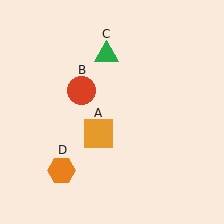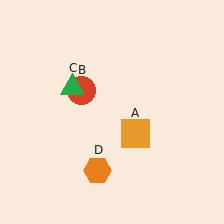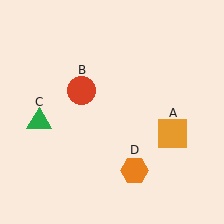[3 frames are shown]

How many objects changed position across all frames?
3 objects changed position: orange square (object A), green triangle (object C), orange hexagon (object D).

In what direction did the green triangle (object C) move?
The green triangle (object C) moved down and to the left.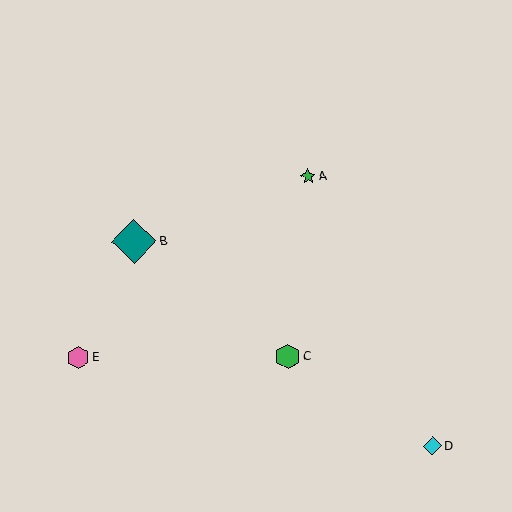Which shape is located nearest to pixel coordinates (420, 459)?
The cyan diamond (labeled D) at (433, 446) is nearest to that location.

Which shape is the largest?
The teal diamond (labeled B) is the largest.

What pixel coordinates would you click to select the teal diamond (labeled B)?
Click at (134, 242) to select the teal diamond B.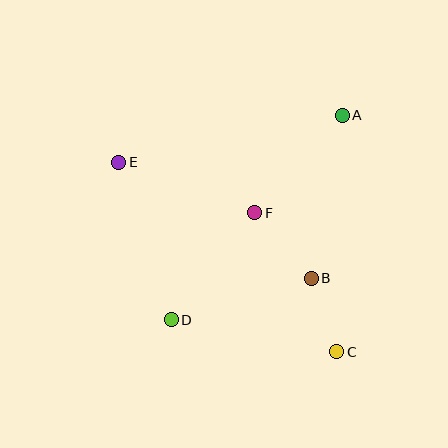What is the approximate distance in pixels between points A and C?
The distance between A and C is approximately 237 pixels.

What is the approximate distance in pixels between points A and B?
The distance between A and B is approximately 166 pixels.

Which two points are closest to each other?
Points B and C are closest to each other.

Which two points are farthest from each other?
Points C and E are farthest from each other.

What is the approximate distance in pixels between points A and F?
The distance between A and F is approximately 131 pixels.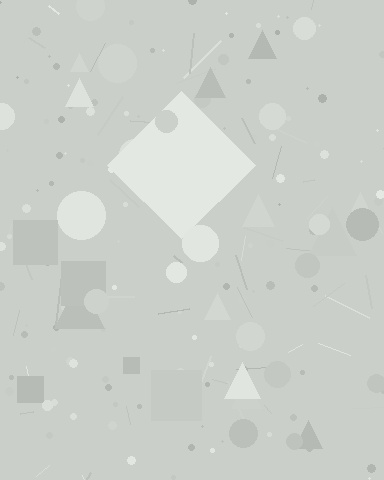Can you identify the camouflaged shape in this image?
The camouflaged shape is a diamond.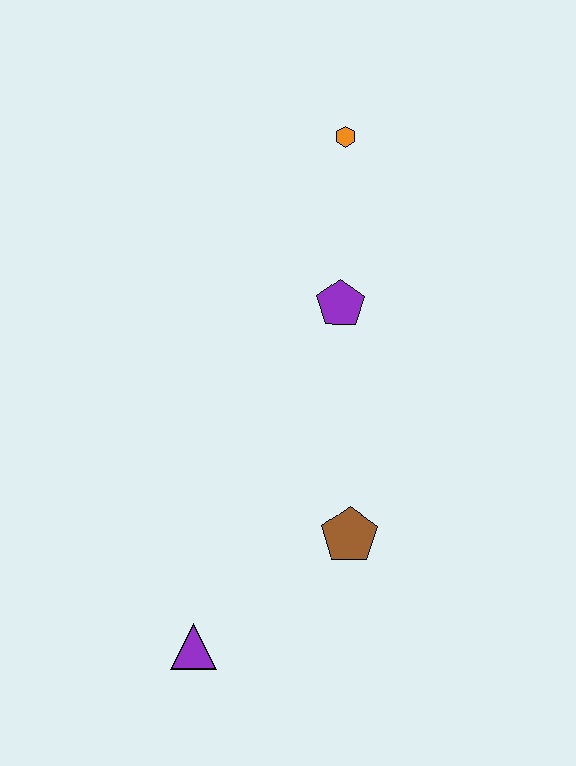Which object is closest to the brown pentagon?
The purple triangle is closest to the brown pentagon.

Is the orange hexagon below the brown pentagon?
No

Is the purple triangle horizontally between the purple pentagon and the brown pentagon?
No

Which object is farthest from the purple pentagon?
The purple triangle is farthest from the purple pentagon.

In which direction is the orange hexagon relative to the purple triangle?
The orange hexagon is above the purple triangle.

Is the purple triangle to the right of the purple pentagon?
No